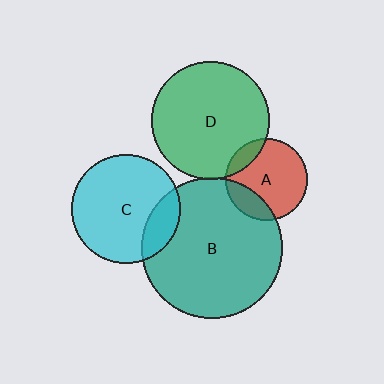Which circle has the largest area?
Circle B (teal).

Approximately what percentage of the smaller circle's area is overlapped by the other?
Approximately 20%.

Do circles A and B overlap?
Yes.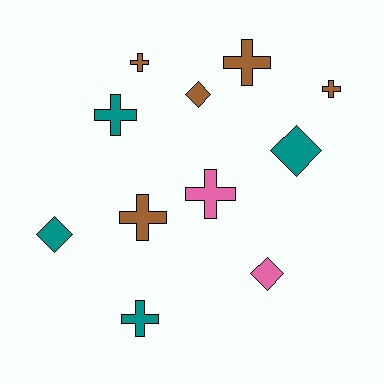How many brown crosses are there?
There are 4 brown crosses.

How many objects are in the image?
There are 11 objects.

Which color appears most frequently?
Brown, with 5 objects.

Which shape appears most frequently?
Cross, with 7 objects.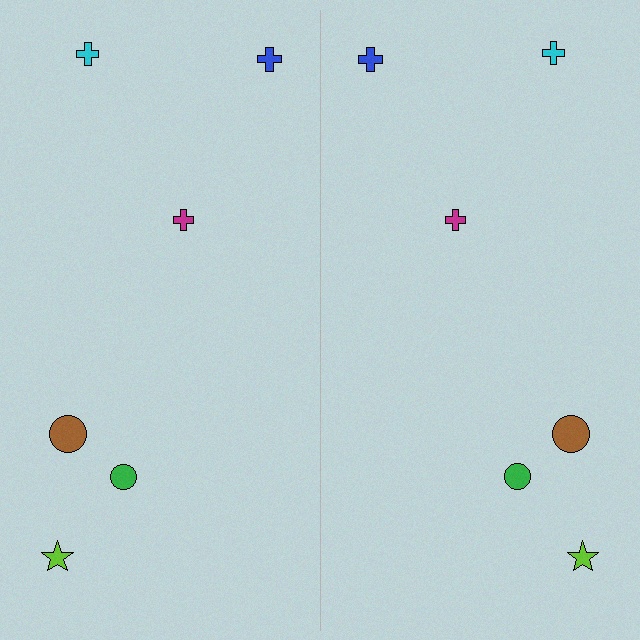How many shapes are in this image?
There are 12 shapes in this image.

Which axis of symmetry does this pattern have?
The pattern has a vertical axis of symmetry running through the center of the image.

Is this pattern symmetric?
Yes, this pattern has bilateral (reflection) symmetry.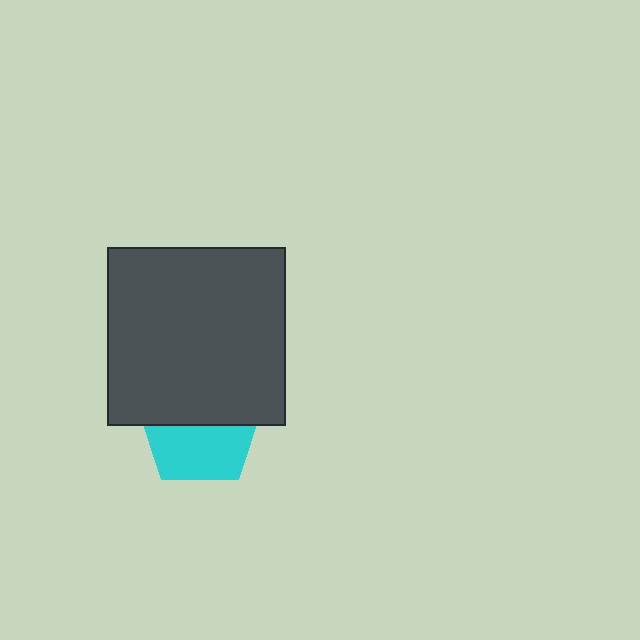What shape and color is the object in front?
The object in front is a dark gray square.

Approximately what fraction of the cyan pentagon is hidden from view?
Roughly 50% of the cyan pentagon is hidden behind the dark gray square.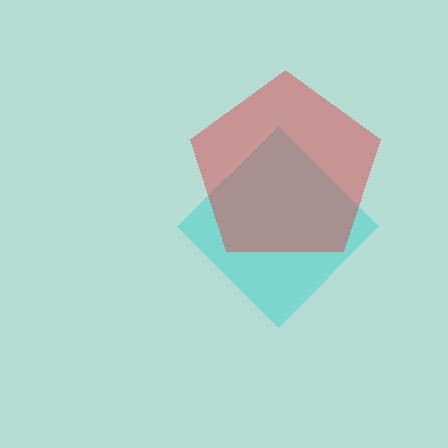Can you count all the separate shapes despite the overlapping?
Yes, there are 2 separate shapes.